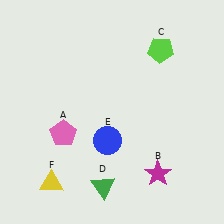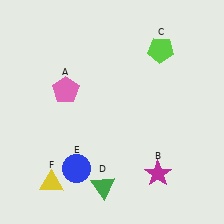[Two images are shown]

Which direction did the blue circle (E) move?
The blue circle (E) moved left.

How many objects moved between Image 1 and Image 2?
2 objects moved between the two images.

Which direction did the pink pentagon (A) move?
The pink pentagon (A) moved up.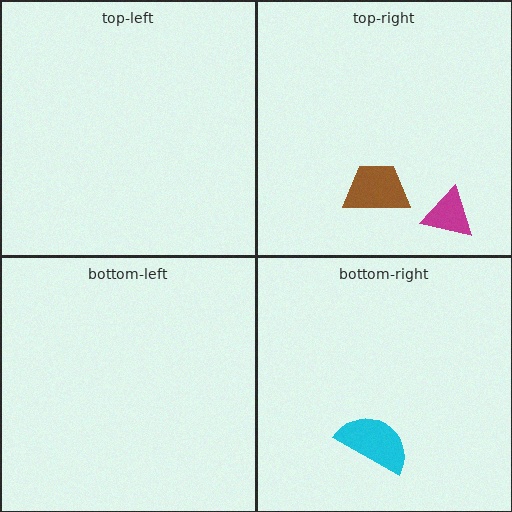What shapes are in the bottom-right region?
The cyan semicircle.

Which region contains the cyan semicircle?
The bottom-right region.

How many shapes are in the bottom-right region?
1.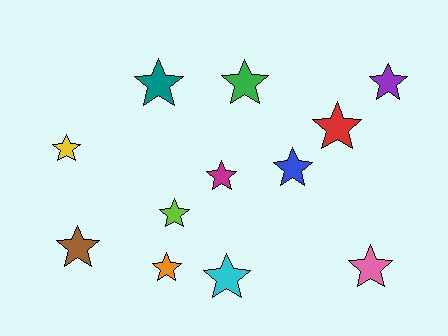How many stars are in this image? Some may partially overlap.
There are 12 stars.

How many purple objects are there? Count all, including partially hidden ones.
There is 1 purple object.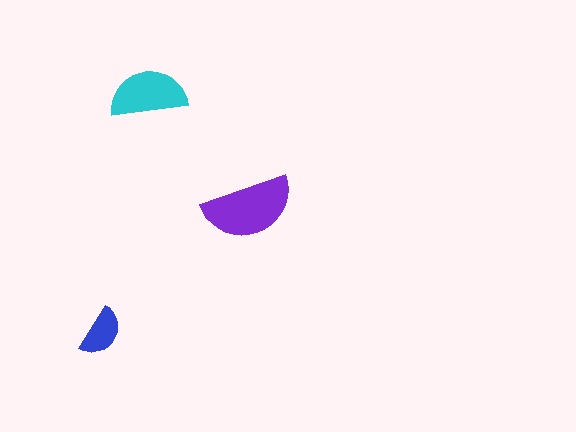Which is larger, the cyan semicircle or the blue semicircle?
The cyan one.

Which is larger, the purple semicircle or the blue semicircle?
The purple one.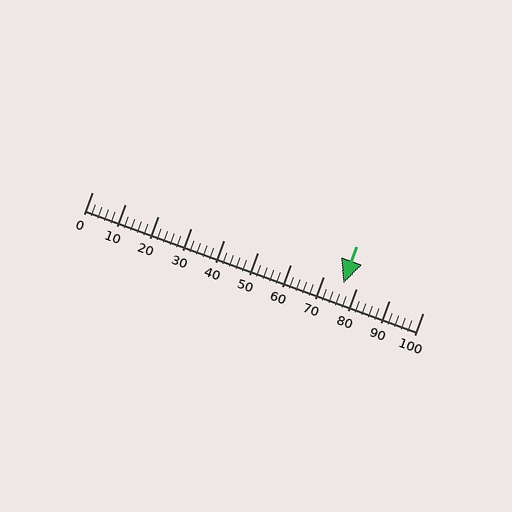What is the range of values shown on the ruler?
The ruler shows values from 0 to 100.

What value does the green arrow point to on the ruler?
The green arrow points to approximately 76.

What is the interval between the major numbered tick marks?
The major tick marks are spaced 10 units apart.